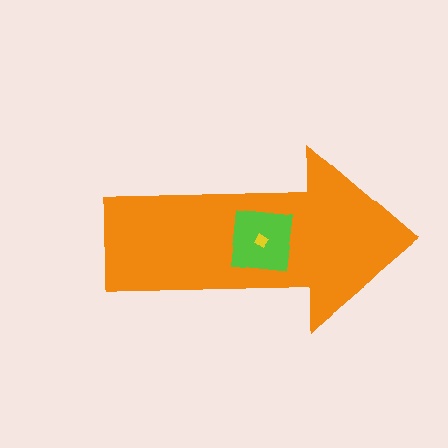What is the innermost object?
The yellow diamond.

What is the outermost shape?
The orange arrow.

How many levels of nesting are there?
3.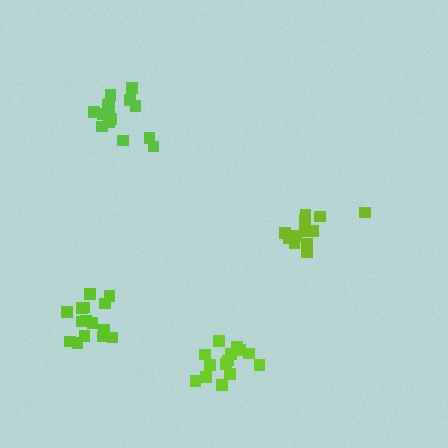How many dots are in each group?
Group 1: 14 dots, Group 2: 15 dots, Group 3: 13 dots, Group 4: 16 dots (58 total).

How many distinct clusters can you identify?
There are 4 distinct clusters.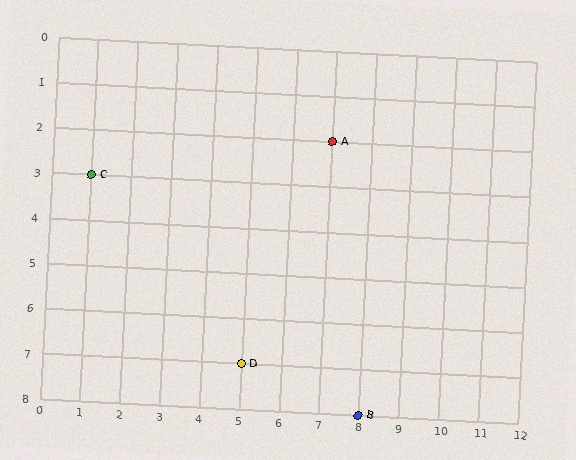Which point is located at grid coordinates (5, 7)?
Point D is at (5, 7).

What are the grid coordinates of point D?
Point D is at grid coordinates (5, 7).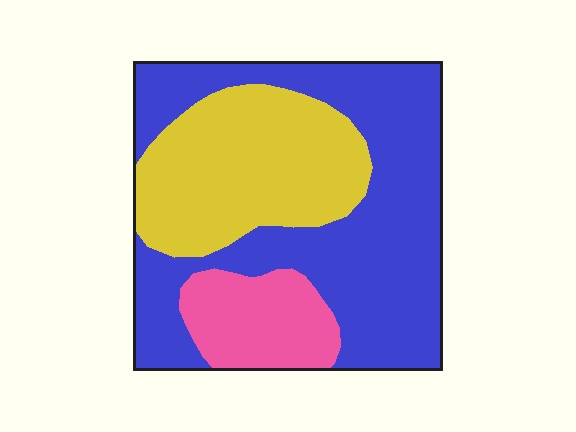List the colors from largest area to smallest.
From largest to smallest: blue, yellow, pink.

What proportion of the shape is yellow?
Yellow covers 31% of the shape.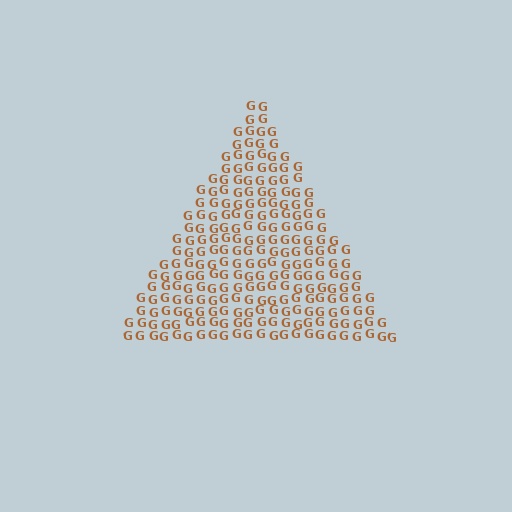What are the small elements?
The small elements are letter G's.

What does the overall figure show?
The overall figure shows a triangle.